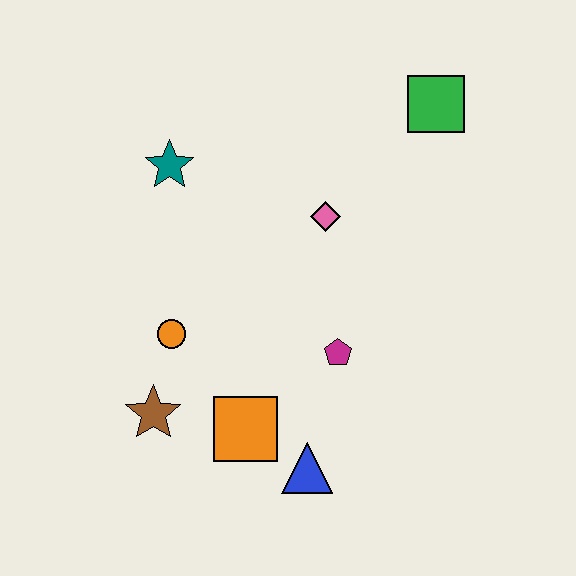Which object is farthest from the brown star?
The green square is farthest from the brown star.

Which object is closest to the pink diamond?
The magenta pentagon is closest to the pink diamond.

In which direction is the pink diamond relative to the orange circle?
The pink diamond is to the right of the orange circle.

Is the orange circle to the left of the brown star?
No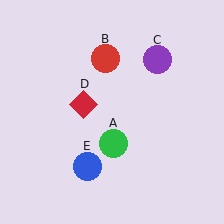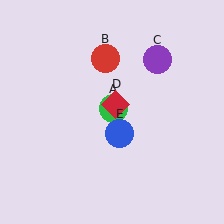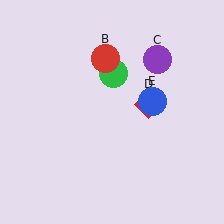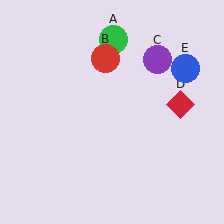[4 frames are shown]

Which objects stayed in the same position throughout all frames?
Red circle (object B) and purple circle (object C) remained stationary.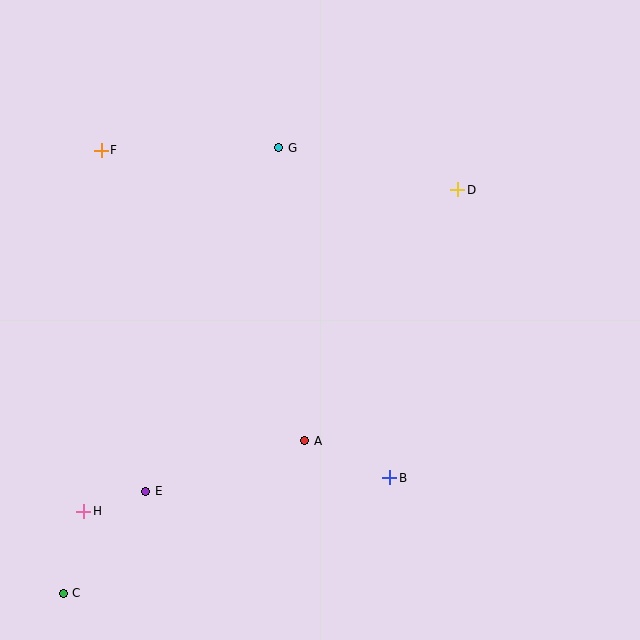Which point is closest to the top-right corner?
Point D is closest to the top-right corner.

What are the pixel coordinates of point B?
Point B is at (390, 478).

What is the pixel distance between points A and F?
The distance between A and F is 355 pixels.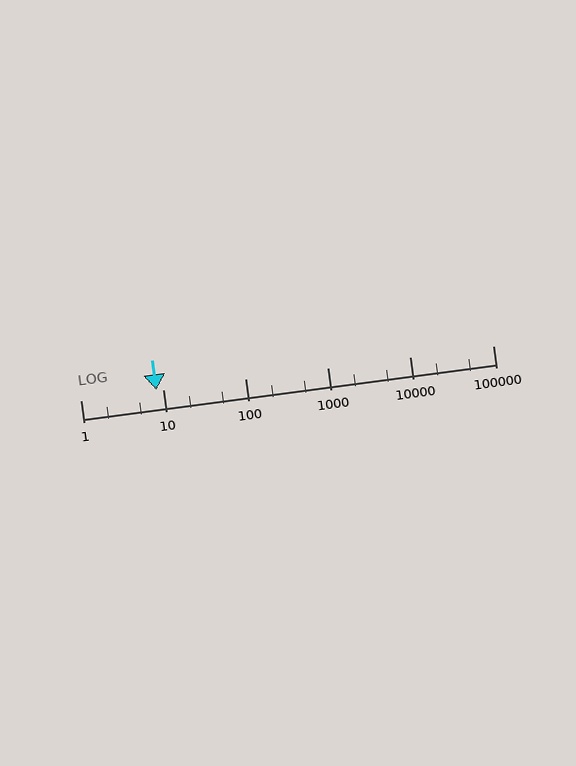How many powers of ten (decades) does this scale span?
The scale spans 5 decades, from 1 to 100000.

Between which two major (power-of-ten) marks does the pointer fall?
The pointer is between 1 and 10.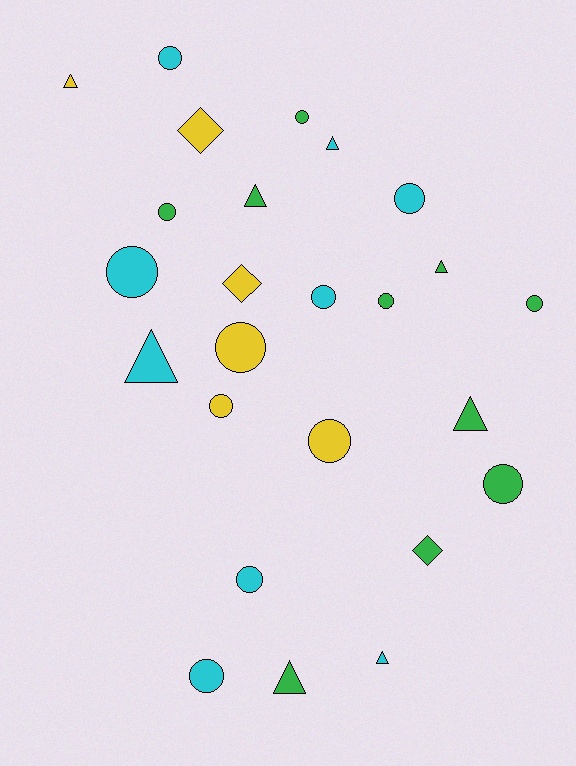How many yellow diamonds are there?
There are 2 yellow diamonds.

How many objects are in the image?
There are 25 objects.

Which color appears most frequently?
Green, with 10 objects.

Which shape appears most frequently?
Circle, with 14 objects.